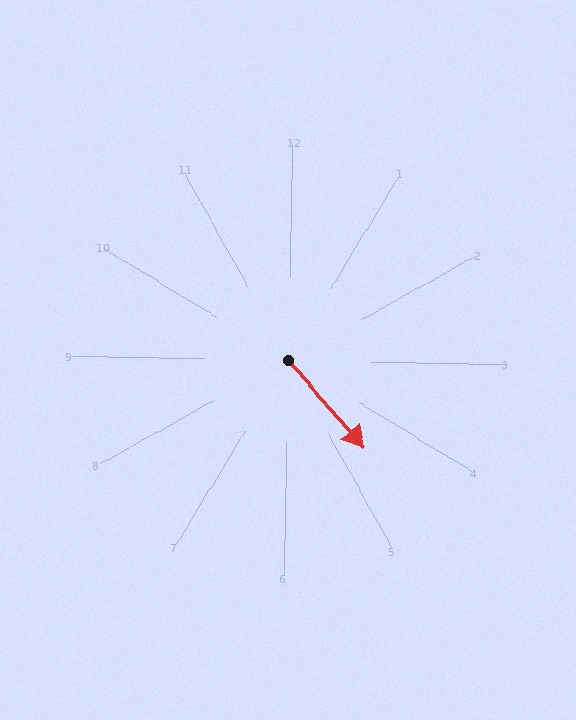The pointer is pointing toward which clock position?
Roughly 5 o'clock.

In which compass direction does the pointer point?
Southeast.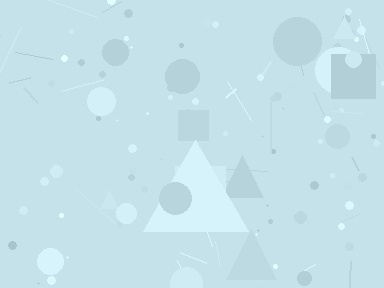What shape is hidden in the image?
A triangle is hidden in the image.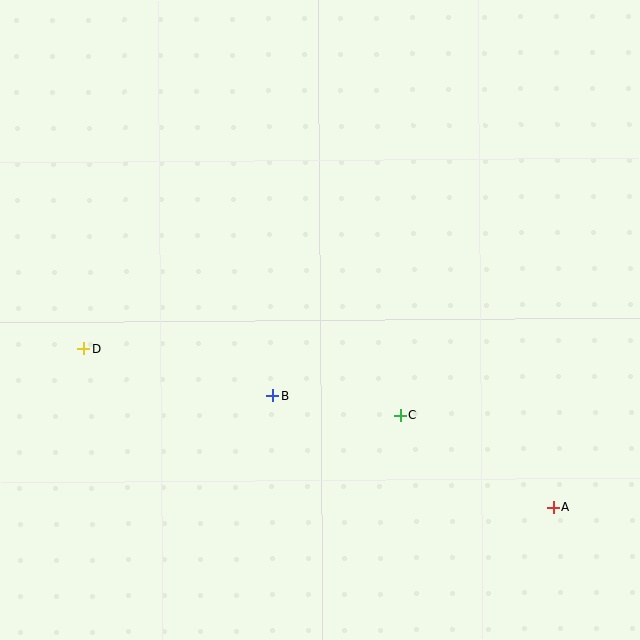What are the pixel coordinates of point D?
Point D is at (84, 349).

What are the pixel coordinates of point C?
Point C is at (400, 415).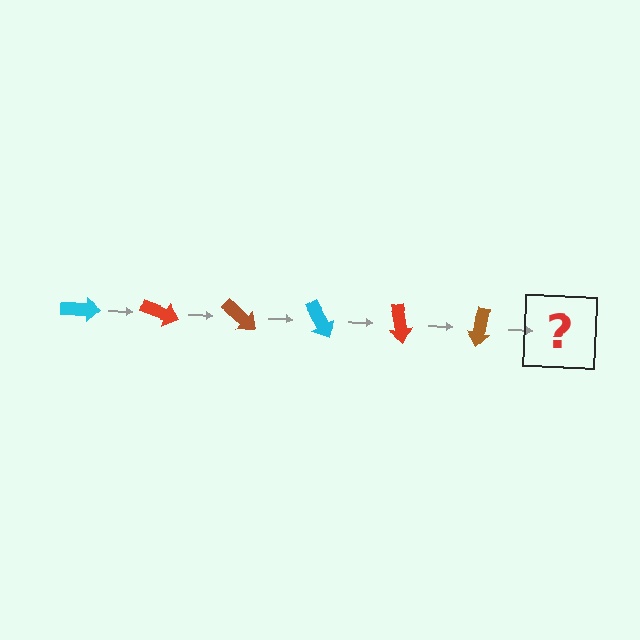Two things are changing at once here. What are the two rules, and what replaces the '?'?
The two rules are that it rotates 20 degrees each step and the color cycles through cyan, red, and brown. The '?' should be a cyan arrow, rotated 120 degrees from the start.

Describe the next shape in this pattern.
It should be a cyan arrow, rotated 120 degrees from the start.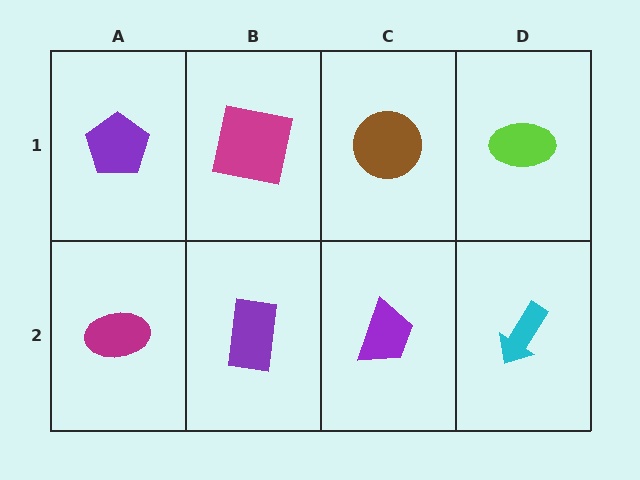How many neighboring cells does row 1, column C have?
3.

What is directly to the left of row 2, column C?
A purple rectangle.